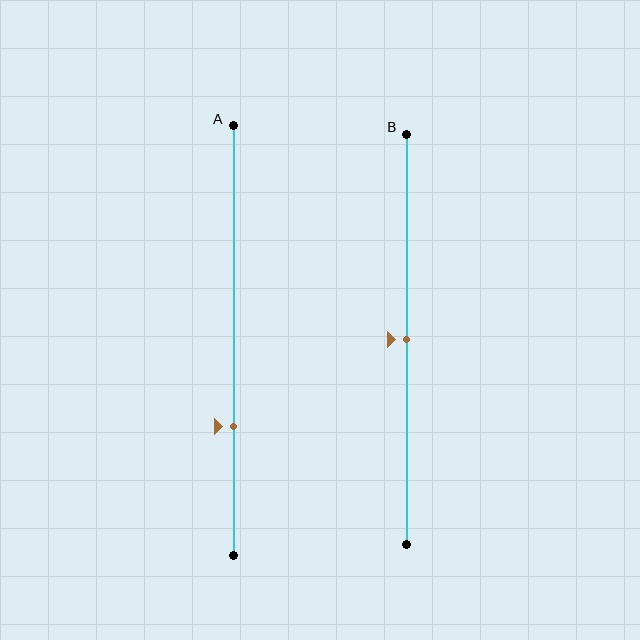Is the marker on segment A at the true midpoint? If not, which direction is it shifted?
No, the marker on segment A is shifted downward by about 20% of the segment length.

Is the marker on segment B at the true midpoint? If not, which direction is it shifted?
Yes, the marker on segment B is at the true midpoint.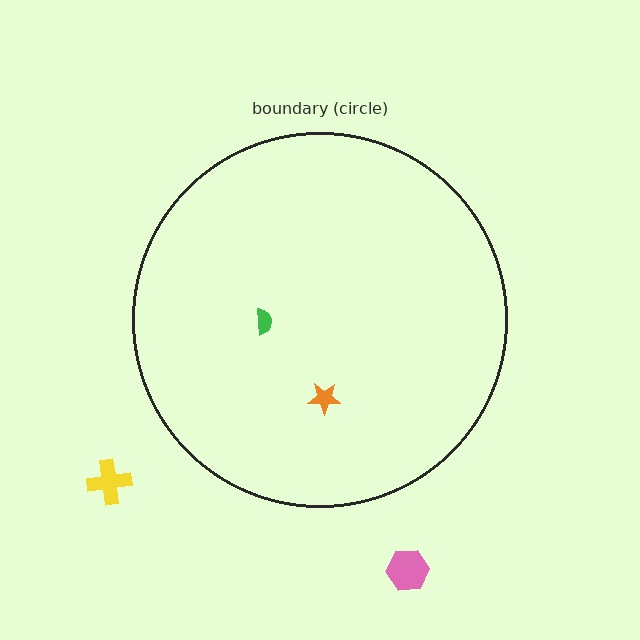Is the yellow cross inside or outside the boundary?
Outside.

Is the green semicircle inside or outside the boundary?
Inside.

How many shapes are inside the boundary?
2 inside, 2 outside.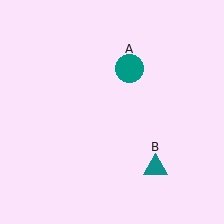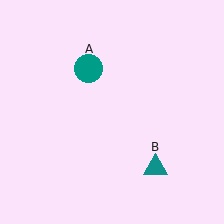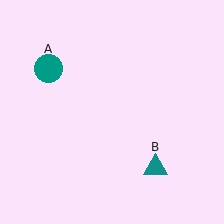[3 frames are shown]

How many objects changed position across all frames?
1 object changed position: teal circle (object A).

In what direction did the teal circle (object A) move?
The teal circle (object A) moved left.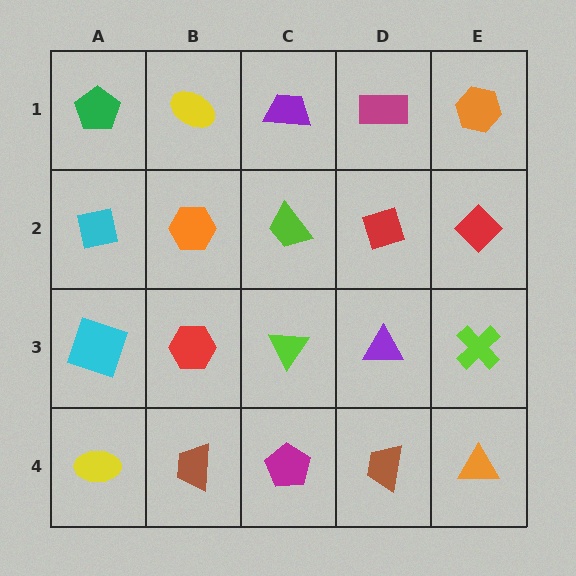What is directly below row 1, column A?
A cyan square.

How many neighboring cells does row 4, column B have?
3.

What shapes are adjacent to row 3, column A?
A cyan square (row 2, column A), a yellow ellipse (row 4, column A), a red hexagon (row 3, column B).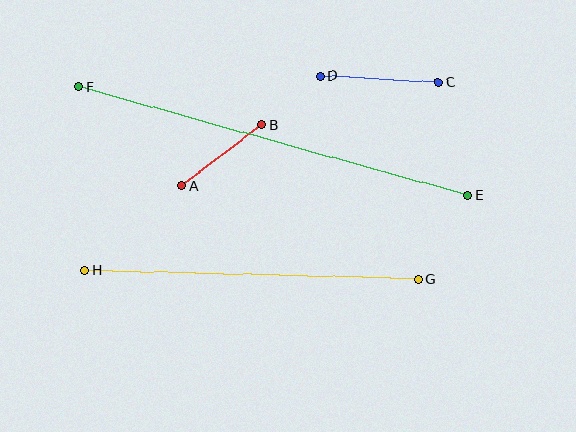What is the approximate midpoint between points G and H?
The midpoint is at approximately (251, 275) pixels.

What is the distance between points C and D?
The distance is approximately 118 pixels.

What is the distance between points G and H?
The distance is approximately 334 pixels.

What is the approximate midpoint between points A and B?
The midpoint is at approximately (221, 156) pixels.